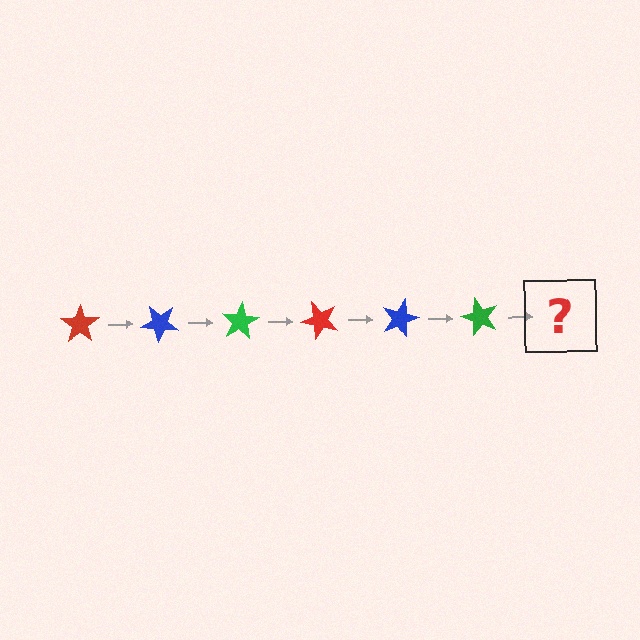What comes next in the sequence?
The next element should be a red star, rotated 240 degrees from the start.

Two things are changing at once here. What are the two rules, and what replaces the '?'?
The two rules are that it rotates 40 degrees each step and the color cycles through red, blue, and green. The '?' should be a red star, rotated 240 degrees from the start.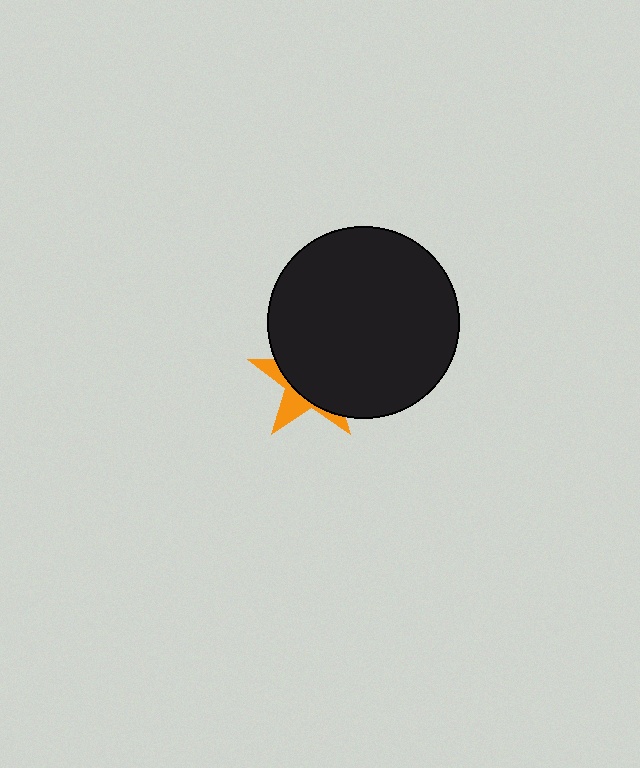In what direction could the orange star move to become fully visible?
The orange star could move toward the lower-left. That would shift it out from behind the black circle entirely.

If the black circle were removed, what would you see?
You would see the complete orange star.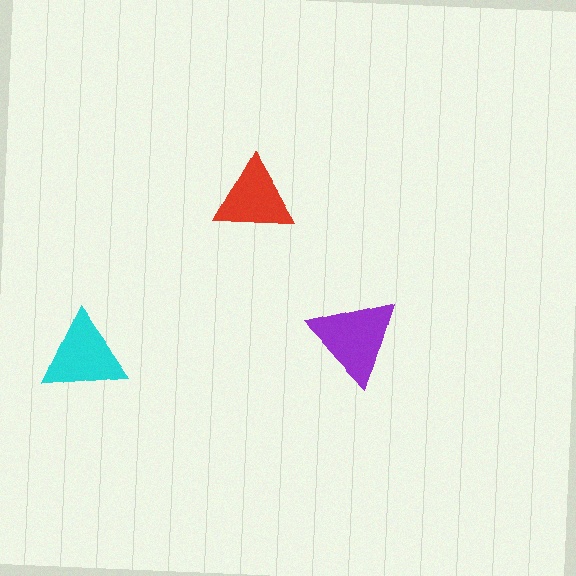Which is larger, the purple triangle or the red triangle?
The purple one.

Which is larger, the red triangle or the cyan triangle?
The cyan one.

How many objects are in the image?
There are 3 objects in the image.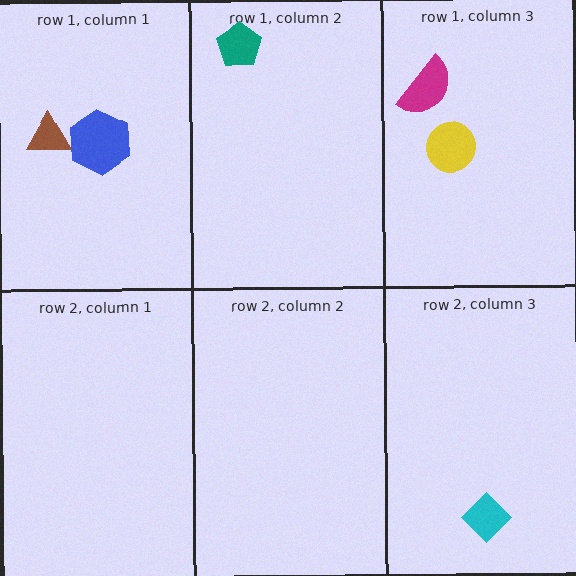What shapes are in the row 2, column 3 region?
The cyan diamond.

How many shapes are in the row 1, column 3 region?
2.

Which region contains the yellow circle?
The row 1, column 3 region.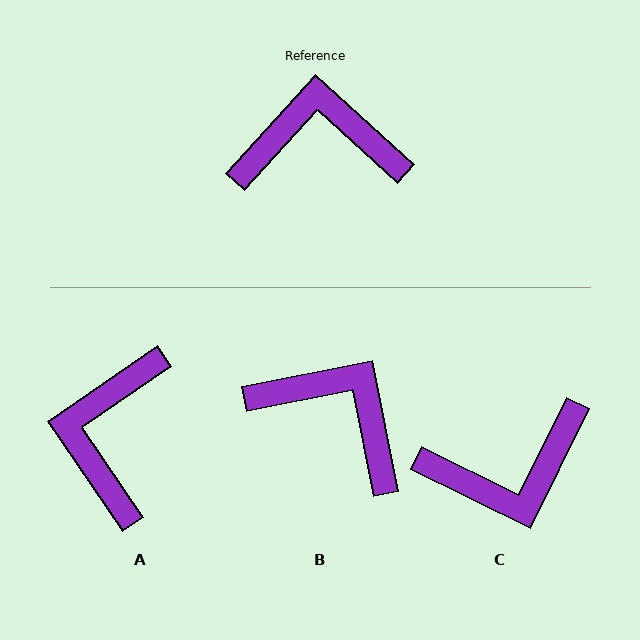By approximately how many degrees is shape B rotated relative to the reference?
Approximately 36 degrees clockwise.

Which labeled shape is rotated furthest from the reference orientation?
C, about 164 degrees away.